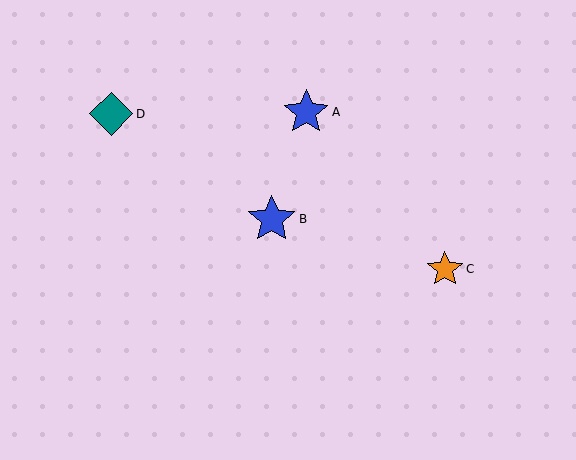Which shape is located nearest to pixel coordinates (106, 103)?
The teal diamond (labeled D) at (111, 114) is nearest to that location.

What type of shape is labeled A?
Shape A is a blue star.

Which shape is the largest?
The blue star (labeled B) is the largest.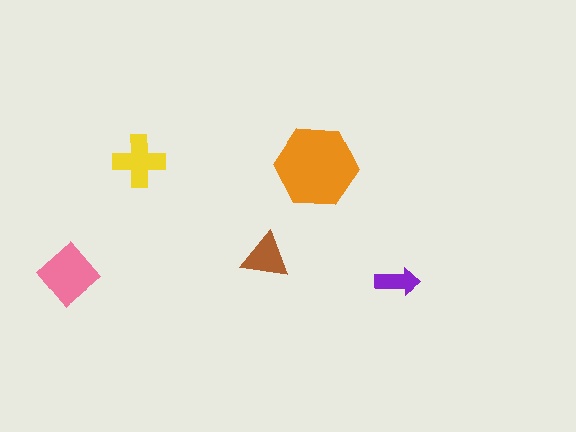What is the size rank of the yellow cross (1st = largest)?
3rd.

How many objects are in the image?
There are 5 objects in the image.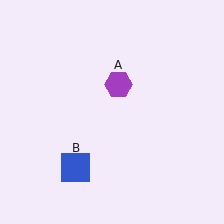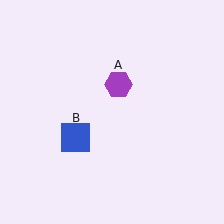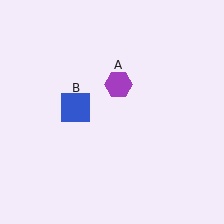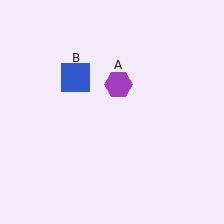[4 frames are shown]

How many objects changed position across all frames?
1 object changed position: blue square (object B).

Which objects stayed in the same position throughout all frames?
Purple hexagon (object A) remained stationary.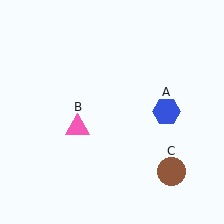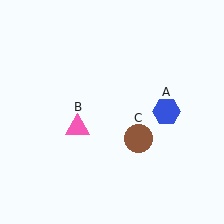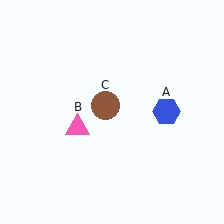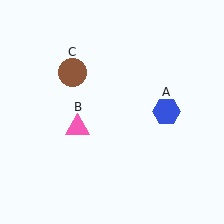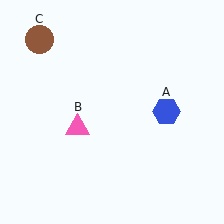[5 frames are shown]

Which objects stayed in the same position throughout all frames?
Blue hexagon (object A) and pink triangle (object B) remained stationary.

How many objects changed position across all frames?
1 object changed position: brown circle (object C).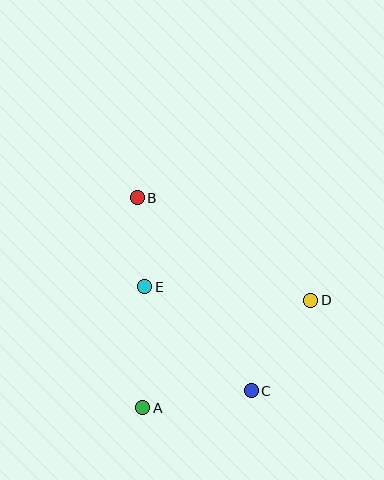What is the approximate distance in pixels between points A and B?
The distance between A and B is approximately 210 pixels.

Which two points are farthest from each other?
Points B and C are farthest from each other.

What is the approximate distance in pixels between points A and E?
The distance between A and E is approximately 121 pixels.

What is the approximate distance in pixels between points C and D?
The distance between C and D is approximately 108 pixels.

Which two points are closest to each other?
Points B and E are closest to each other.